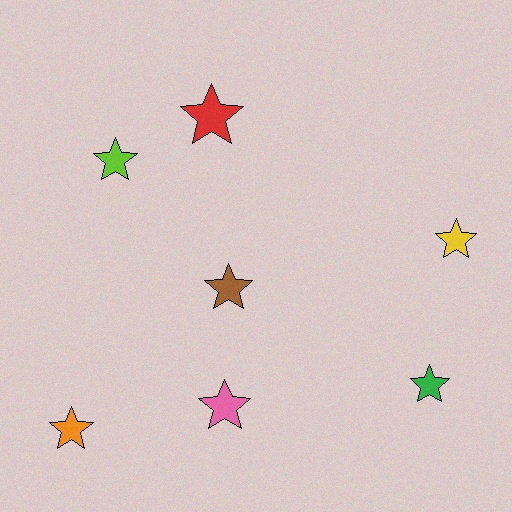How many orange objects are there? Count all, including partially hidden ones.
There is 1 orange object.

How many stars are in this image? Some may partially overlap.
There are 7 stars.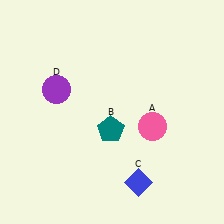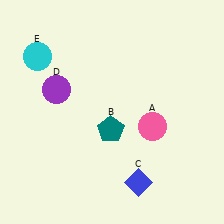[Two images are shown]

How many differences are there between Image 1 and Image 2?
There is 1 difference between the two images.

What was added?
A cyan circle (E) was added in Image 2.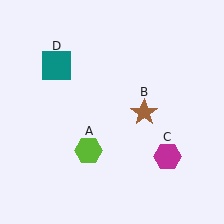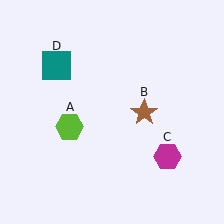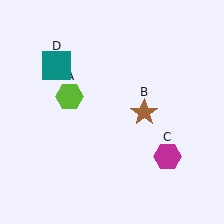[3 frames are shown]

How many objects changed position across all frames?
1 object changed position: lime hexagon (object A).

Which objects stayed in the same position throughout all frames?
Brown star (object B) and magenta hexagon (object C) and teal square (object D) remained stationary.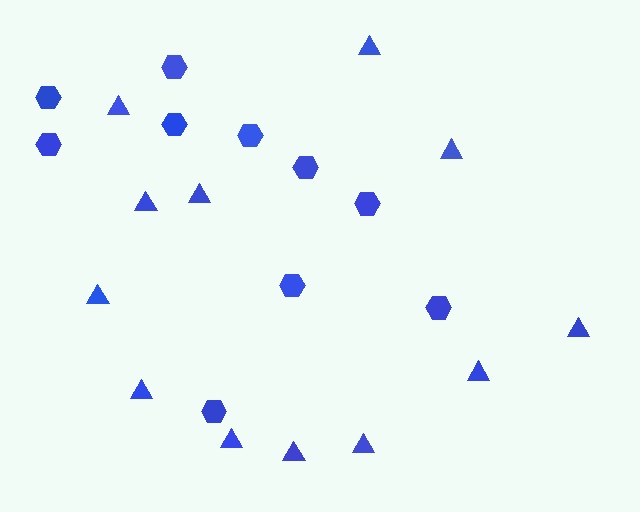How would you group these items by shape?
There are 2 groups: one group of triangles (12) and one group of hexagons (10).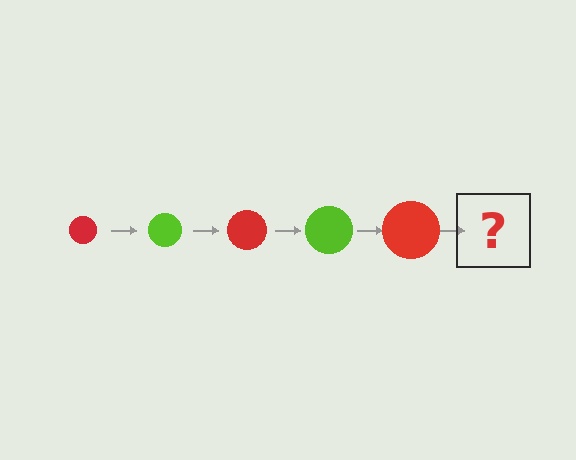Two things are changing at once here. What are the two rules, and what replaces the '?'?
The two rules are that the circle grows larger each step and the color cycles through red and lime. The '?' should be a lime circle, larger than the previous one.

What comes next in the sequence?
The next element should be a lime circle, larger than the previous one.